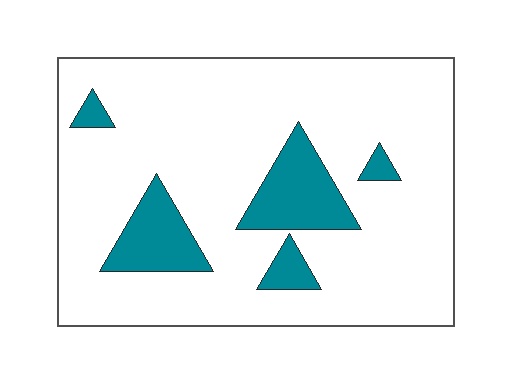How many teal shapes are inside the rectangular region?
5.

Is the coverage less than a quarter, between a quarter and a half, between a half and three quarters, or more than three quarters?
Less than a quarter.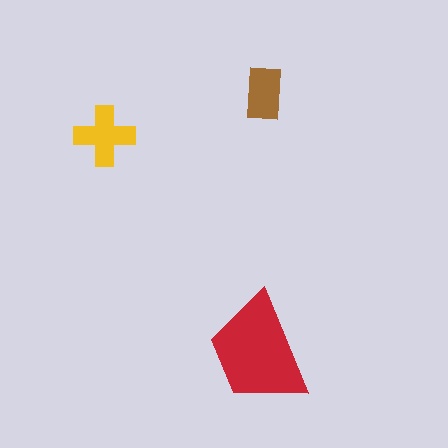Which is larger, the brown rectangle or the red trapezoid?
The red trapezoid.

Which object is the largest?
The red trapezoid.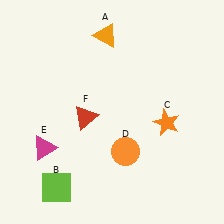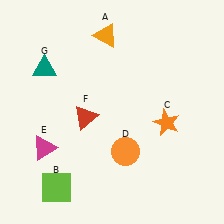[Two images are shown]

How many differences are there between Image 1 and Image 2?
There is 1 difference between the two images.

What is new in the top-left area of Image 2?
A teal triangle (G) was added in the top-left area of Image 2.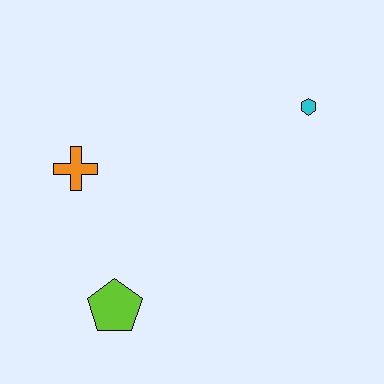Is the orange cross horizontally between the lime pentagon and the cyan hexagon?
No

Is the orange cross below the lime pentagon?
No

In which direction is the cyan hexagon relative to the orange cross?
The cyan hexagon is to the right of the orange cross.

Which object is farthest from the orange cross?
The cyan hexagon is farthest from the orange cross.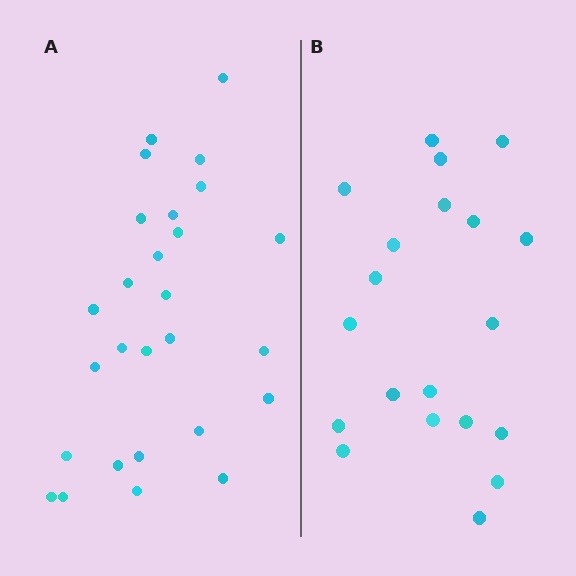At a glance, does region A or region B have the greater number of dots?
Region A (the left region) has more dots.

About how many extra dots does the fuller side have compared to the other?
Region A has roughly 8 or so more dots than region B.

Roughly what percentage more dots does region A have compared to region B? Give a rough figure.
About 35% more.